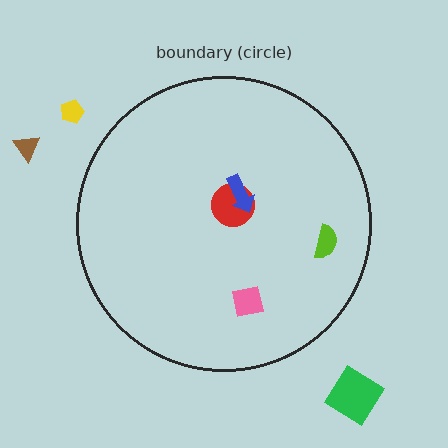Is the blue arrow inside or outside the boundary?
Inside.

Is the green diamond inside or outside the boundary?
Outside.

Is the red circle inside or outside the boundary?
Inside.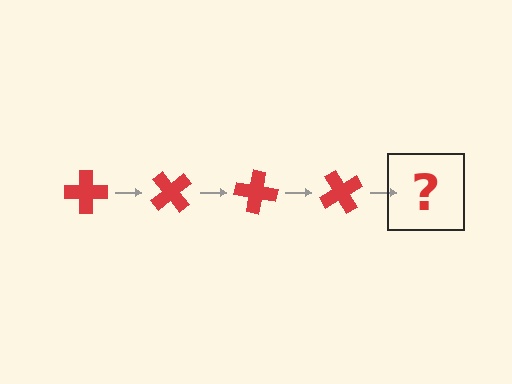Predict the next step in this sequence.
The next step is a red cross rotated 200 degrees.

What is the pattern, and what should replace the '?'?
The pattern is that the cross rotates 50 degrees each step. The '?' should be a red cross rotated 200 degrees.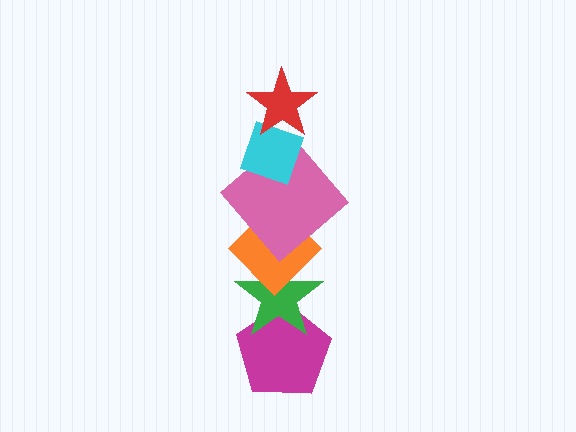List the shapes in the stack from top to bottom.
From top to bottom: the red star, the cyan diamond, the pink diamond, the orange diamond, the green star, the magenta pentagon.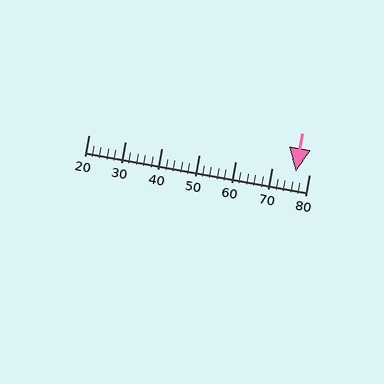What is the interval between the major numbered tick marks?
The major tick marks are spaced 10 units apart.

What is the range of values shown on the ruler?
The ruler shows values from 20 to 80.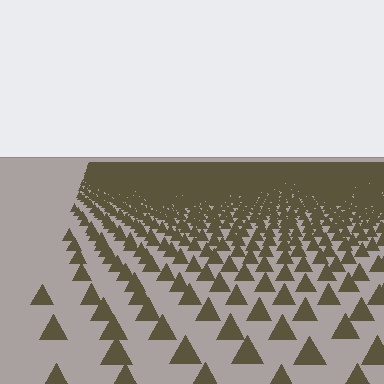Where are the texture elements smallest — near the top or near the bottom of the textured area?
Near the top.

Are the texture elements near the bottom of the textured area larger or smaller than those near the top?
Larger. Near the bottom, elements are closer to the viewer and appear at a bigger on-screen size.